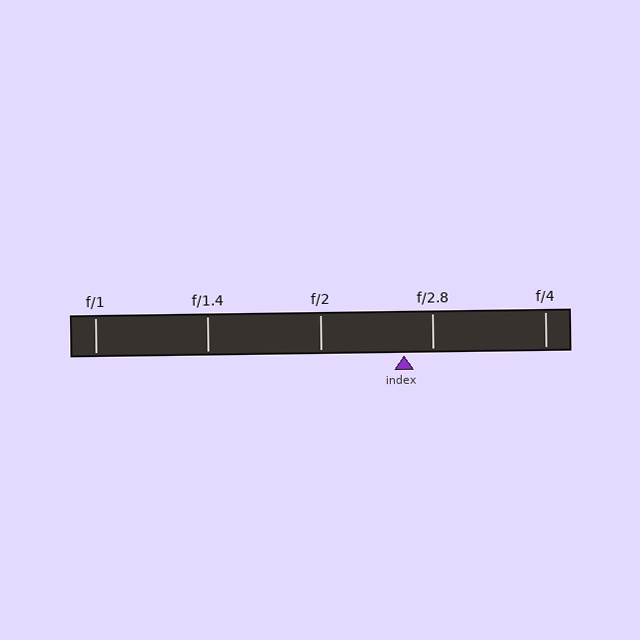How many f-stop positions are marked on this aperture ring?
There are 5 f-stop positions marked.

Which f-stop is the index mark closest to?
The index mark is closest to f/2.8.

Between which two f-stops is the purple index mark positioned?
The index mark is between f/2 and f/2.8.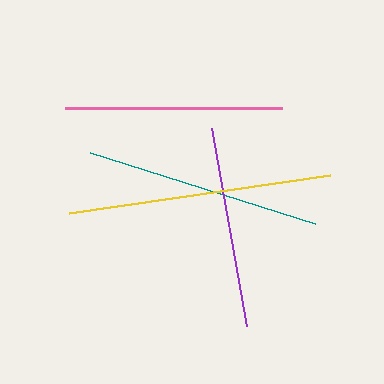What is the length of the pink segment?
The pink segment is approximately 217 pixels long.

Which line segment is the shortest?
The purple line is the shortest at approximately 201 pixels.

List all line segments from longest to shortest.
From longest to shortest: yellow, teal, pink, purple.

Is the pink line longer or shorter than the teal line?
The teal line is longer than the pink line.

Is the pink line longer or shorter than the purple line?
The pink line is longer than the purple line.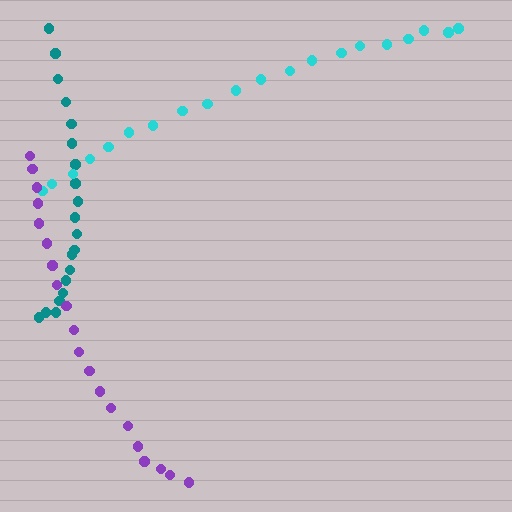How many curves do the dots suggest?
There are 3 distinct paths.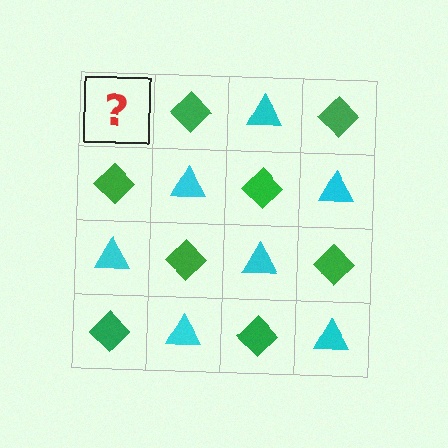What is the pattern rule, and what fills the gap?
The rule is that it alternates cyan triangle and green diamond in a checkerboard pattern. The gap should be filled with a cyan triangle.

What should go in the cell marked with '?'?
The missing cell should contain a cyan triangle.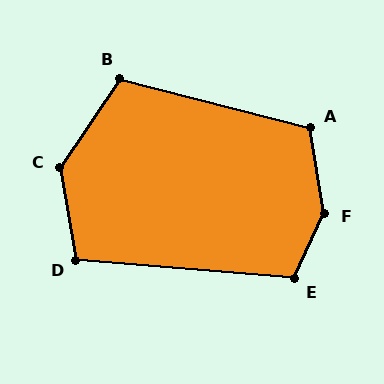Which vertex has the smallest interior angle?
D, at approximately 105 degrees.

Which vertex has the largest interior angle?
F, at approximately 146 degrees.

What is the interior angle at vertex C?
Approximately 136 degrees (obtuse).